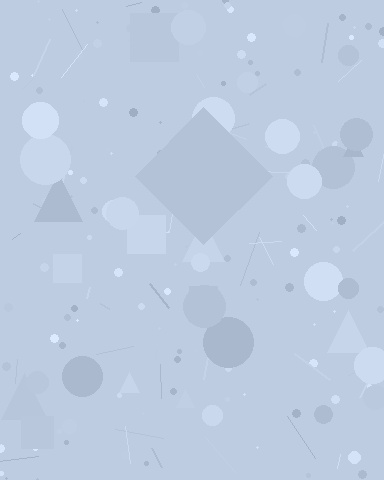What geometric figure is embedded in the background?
A diamond is embedded in the background.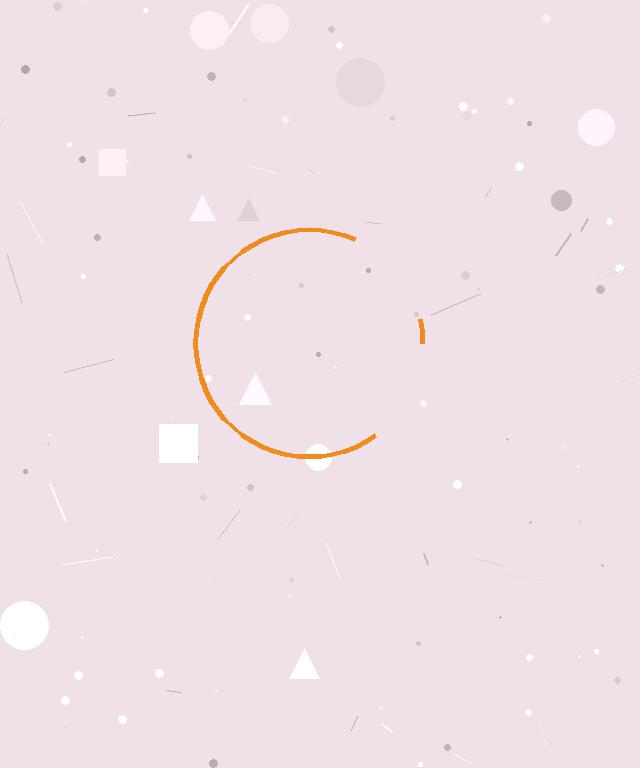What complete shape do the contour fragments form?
The contour fragments form a circle.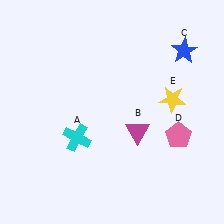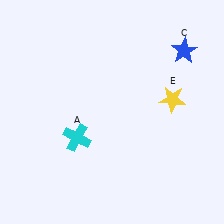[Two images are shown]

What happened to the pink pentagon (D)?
The pink pentagon (D) was removed in Image 2. It was in the bottom-right area of Image 1.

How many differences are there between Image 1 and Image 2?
There are 2 differences between the two images.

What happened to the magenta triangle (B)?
The magenta triangle (B) was removed in Image 2. It was in the bottom-right area of Image 1.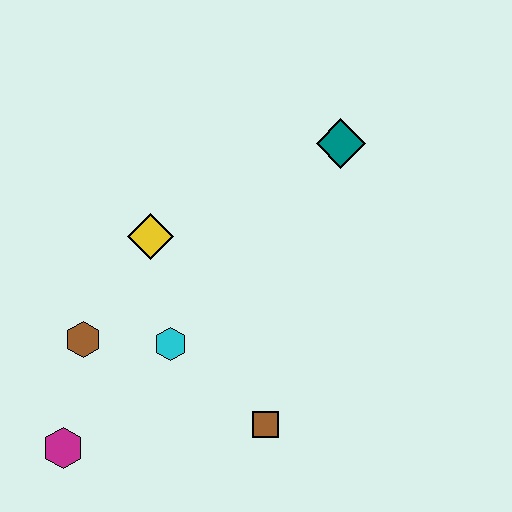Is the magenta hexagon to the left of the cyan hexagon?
Yes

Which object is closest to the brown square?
The cyan hexagon is closest to the brown square.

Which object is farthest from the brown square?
The teal diamond is farthest from the brown square.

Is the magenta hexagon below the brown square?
Yes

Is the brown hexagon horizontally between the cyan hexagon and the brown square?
No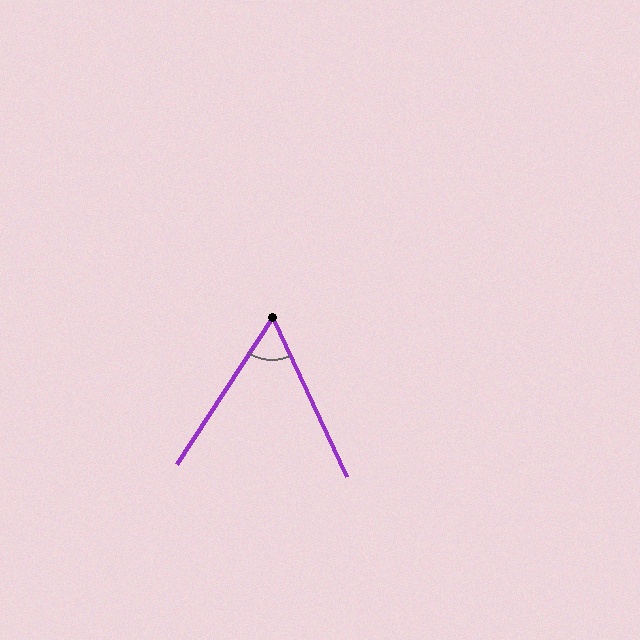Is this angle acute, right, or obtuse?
It is acute.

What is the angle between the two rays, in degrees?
Approximately 58 degrees.